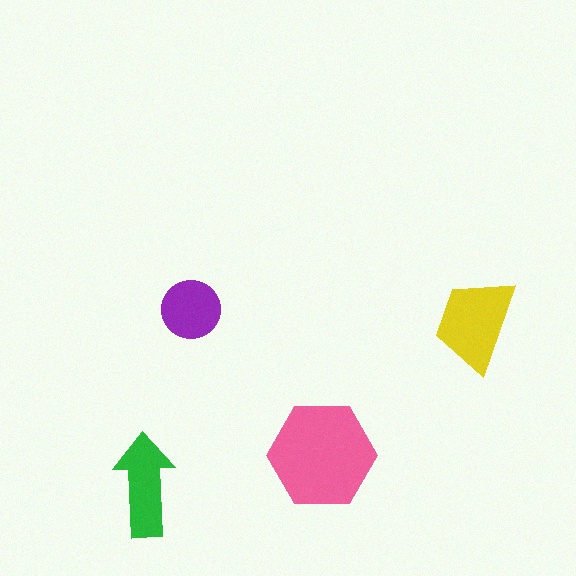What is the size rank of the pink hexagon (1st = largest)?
1st.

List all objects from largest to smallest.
The pink hexagon, the yellow trapezoid, the green arrow, the purple circle.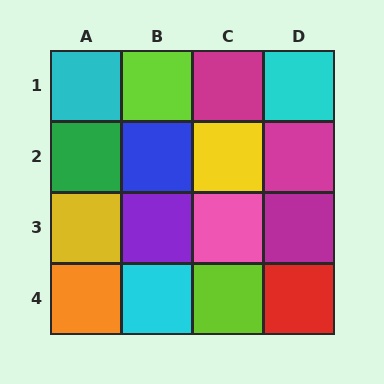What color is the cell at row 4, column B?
Cyan.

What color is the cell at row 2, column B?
Blue.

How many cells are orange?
1 cell is orange.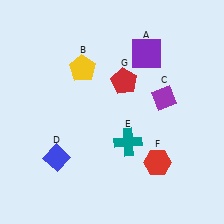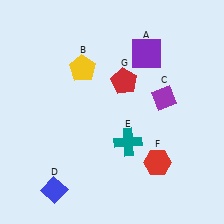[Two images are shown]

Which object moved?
The blue diamond (D) moved down.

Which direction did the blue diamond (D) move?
The blue diamond (D) moved down.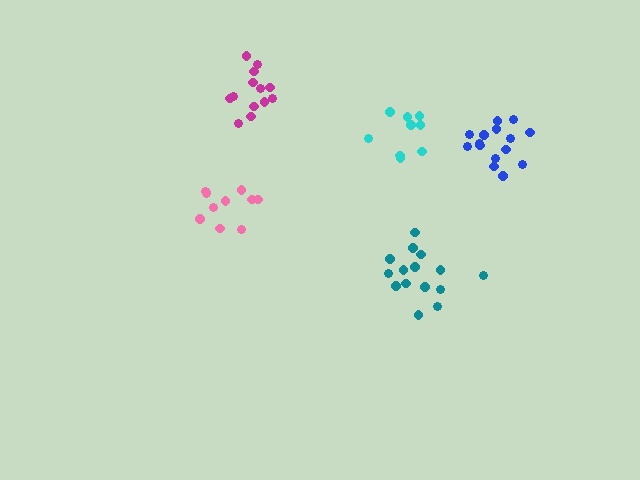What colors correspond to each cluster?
The clusters are colored: magenta, teal, pink, cyan, blue.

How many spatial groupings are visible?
There are 5 spatial groupings.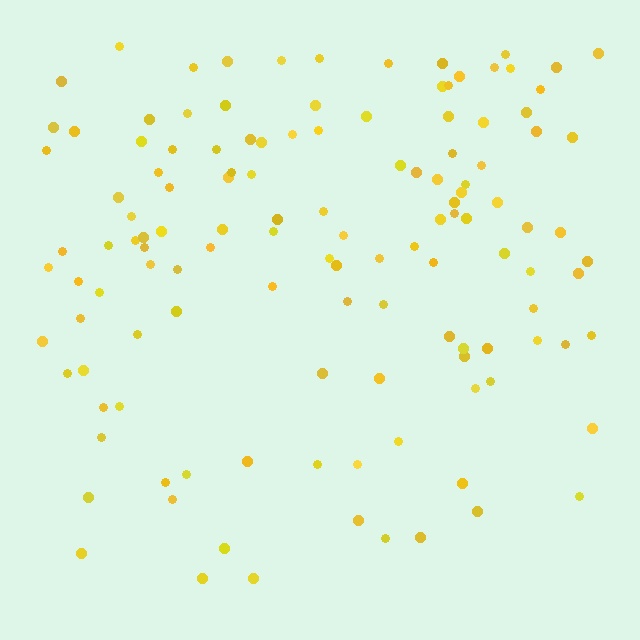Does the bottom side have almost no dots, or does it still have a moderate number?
Still a moderate number, just noticeably fewer than the top.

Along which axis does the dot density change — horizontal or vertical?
Vertical.